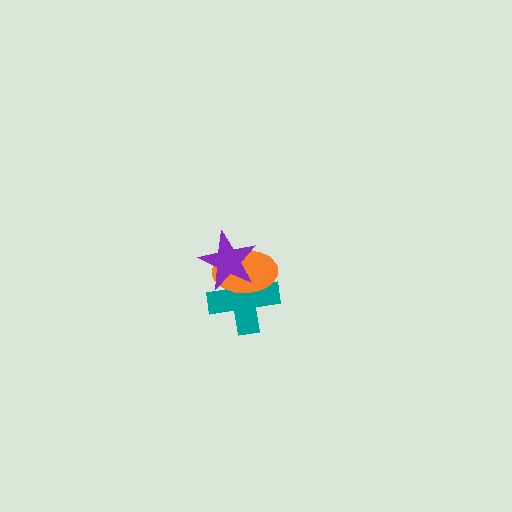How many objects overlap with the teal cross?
2 objects overlap with the teal cross.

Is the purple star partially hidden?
No, no other shape covers it.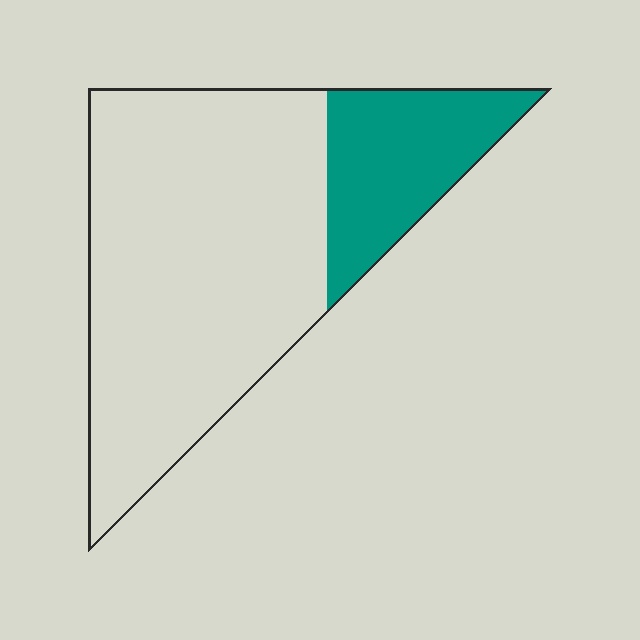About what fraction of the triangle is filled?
About one quarter (1/4).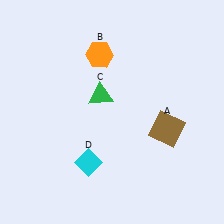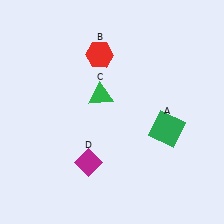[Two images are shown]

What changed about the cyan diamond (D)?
In Image 1, D is cyan. In Image 2, it changed to magenta.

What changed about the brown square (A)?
In Image 1, A is brown. In Image 2, it changed to green.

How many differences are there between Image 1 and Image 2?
There are 3 differences between the two images.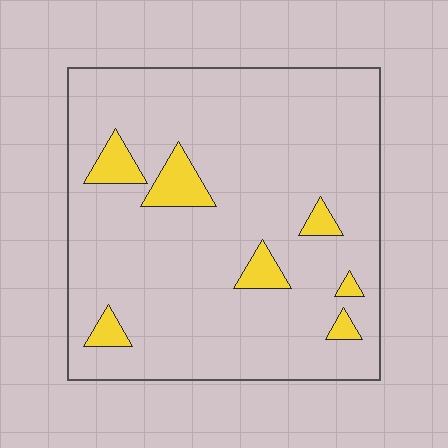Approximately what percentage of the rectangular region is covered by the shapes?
Approximately 10%.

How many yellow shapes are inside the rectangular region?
7.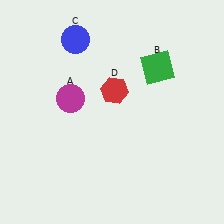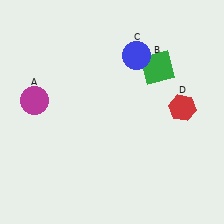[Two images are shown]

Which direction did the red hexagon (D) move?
The red hexagon (D) moved right.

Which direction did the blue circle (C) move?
The blue circle (C) moved right.